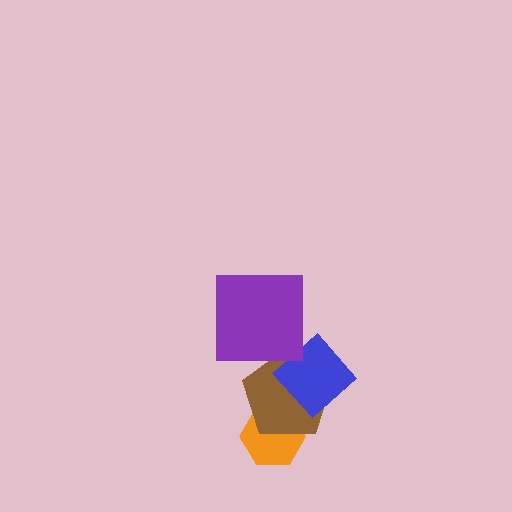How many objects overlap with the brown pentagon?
2 objects overlap with the brown pentagon.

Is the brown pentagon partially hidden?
Yes, it is partially covered by another shape.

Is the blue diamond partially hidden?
No, no other shape covers it.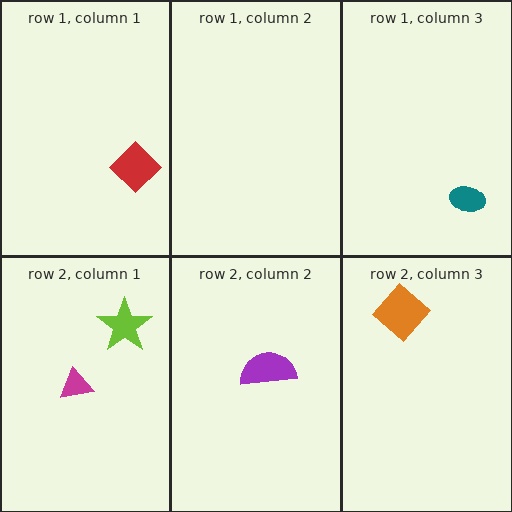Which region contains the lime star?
The row 2, column 1 region.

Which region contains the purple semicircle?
The row 2, column 2 region.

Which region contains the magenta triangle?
The row 2, column 1 region.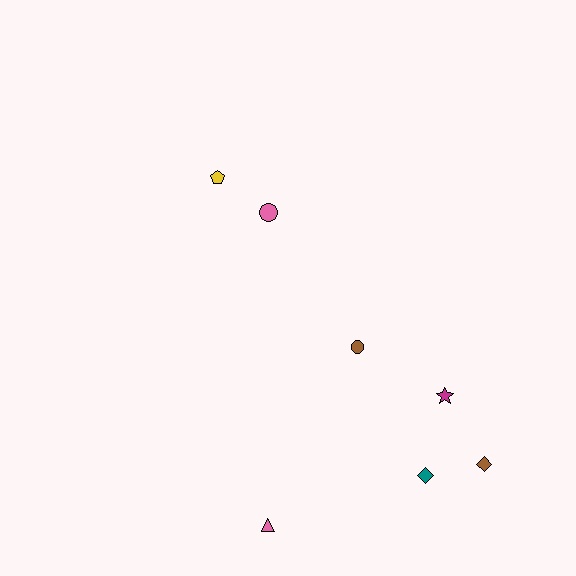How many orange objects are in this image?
There are no orange objects.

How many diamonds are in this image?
There are 2 diamonds.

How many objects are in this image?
There are 7 objects.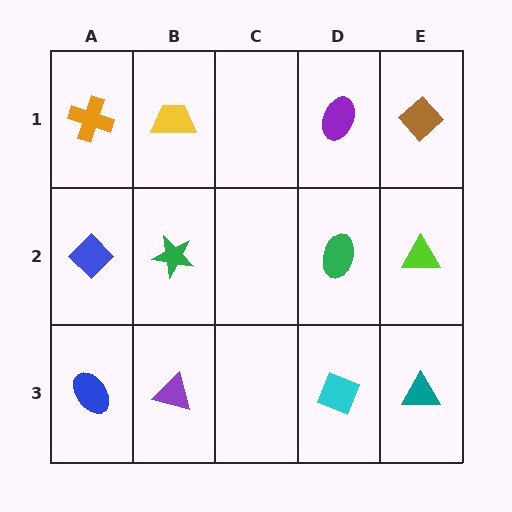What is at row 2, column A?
A blue diamond.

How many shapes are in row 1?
4 shapes.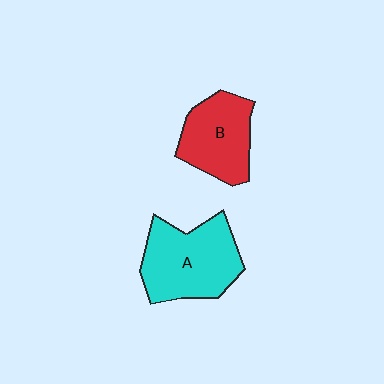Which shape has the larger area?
Shape A (cyan).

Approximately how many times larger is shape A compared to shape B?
Approximately 1.3 times.